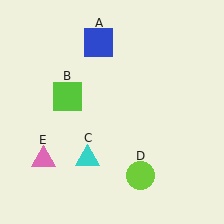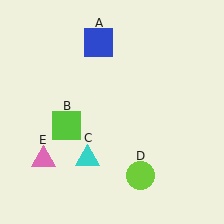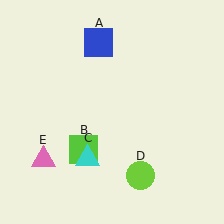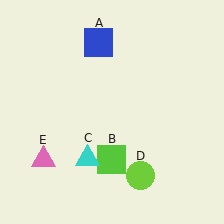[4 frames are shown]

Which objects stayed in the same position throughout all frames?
Blue square (object A) and cyan triangle (object C) and lime circle (object D) and pink triangle (object E) remained stationary.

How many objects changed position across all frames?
1 object changed position: lime square (object B).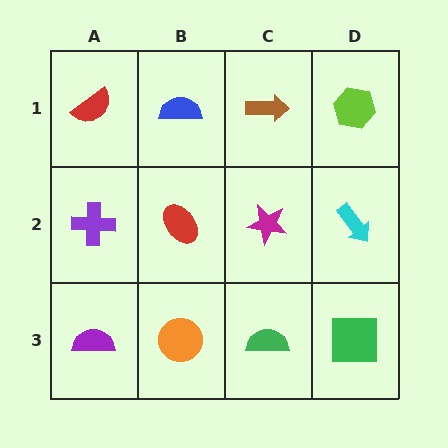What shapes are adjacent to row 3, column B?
A red ellipse (row 2, column B), a purple semicircle (row 3, column A), a green semicircle (row 3, column C).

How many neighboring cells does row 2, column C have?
4.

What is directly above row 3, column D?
A cyan arrow.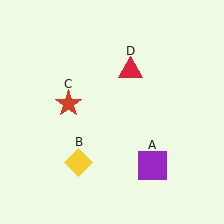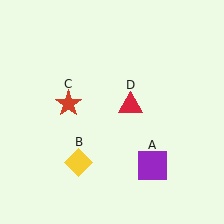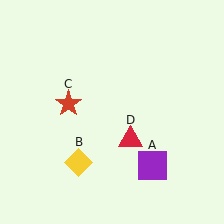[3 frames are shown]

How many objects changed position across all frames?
1 object changed position: red triangle (object D).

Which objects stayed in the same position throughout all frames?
Purple square (object A) and yellow diamond (object B) and red star (object C) remained stationary.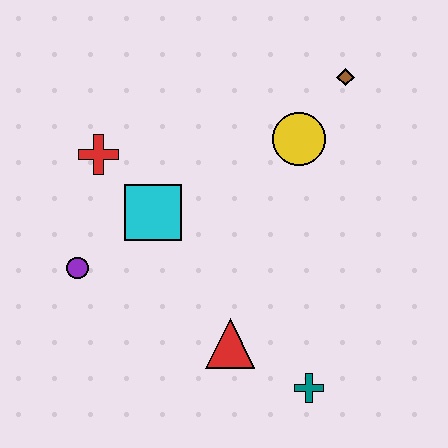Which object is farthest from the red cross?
The teal cross is farthest from the red cross.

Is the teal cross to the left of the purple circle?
No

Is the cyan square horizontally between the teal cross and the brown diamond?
No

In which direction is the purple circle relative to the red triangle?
The purple circle is to the left of the red triangle.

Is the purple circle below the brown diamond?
Yes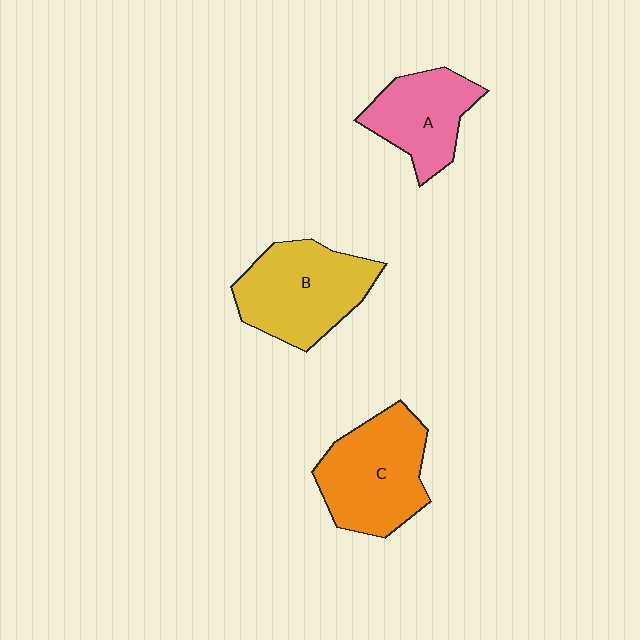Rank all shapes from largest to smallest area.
From largest to smallest: C (orange), B (yellow), A (pink).